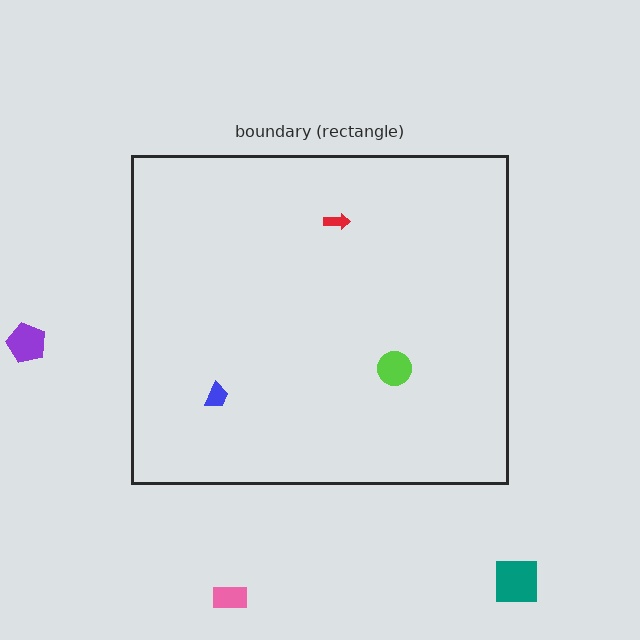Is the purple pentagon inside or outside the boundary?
Outside.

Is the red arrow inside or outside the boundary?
Inside.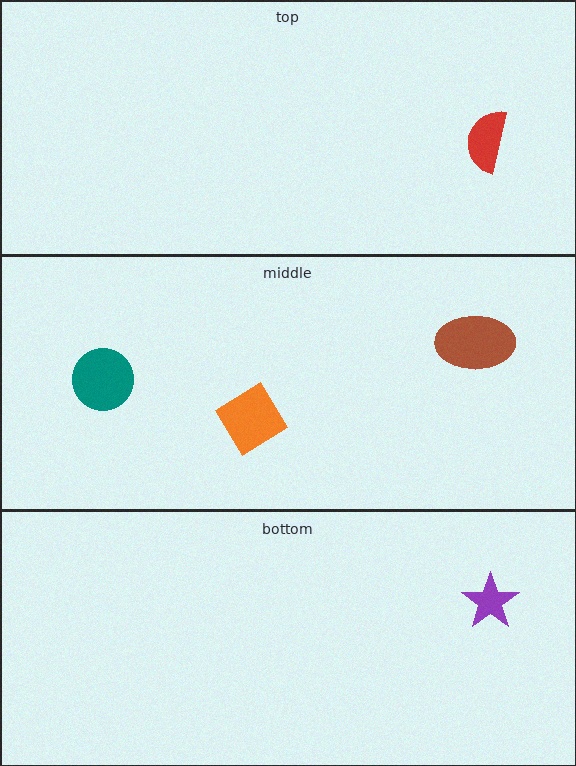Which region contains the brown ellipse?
The middle region.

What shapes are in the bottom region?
The purple star.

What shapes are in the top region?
The red semicircle.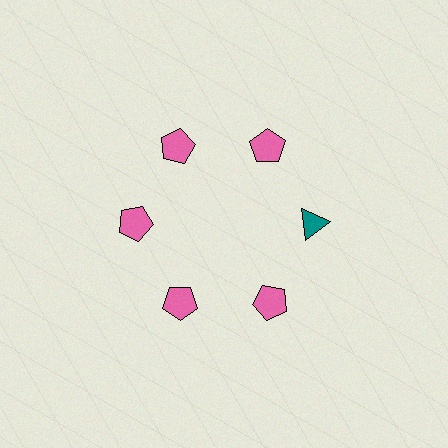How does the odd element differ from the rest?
It differs in both color (teal instead of pink) and shape (triangle instead of pentagon).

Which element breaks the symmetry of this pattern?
The teal triangle at roughly the 3 o'clock position breaks the symmetry. All other shapes are pink pentagons.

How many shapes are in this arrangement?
There are 6 shapes arranged in a ring pattern.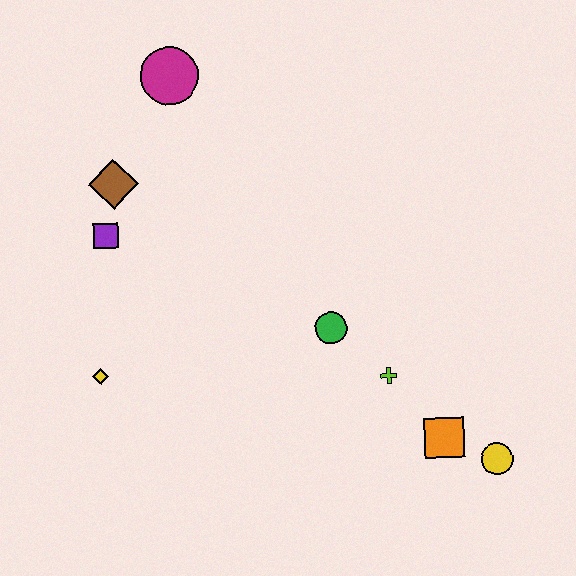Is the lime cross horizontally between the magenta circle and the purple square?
No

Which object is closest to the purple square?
The brown diamond is closest to the purple square.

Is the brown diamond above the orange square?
Yes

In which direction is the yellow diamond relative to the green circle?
The yellow diamond is to the left of the green circle.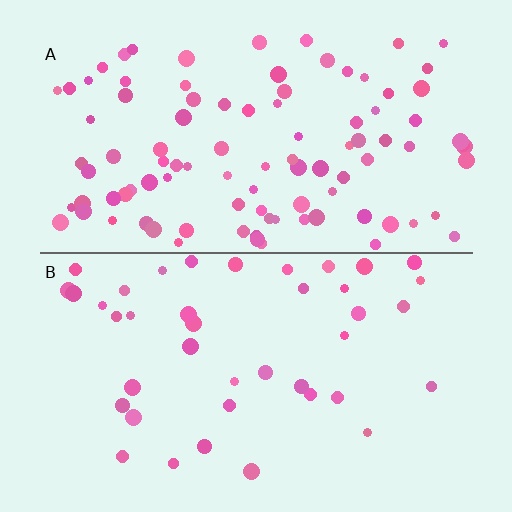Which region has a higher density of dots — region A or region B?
A (the top).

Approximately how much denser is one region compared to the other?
Approximately 2.4× — region A over region B.